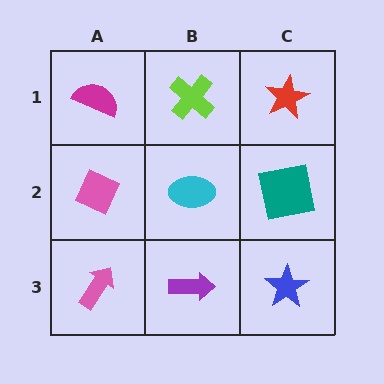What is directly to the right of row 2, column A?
A cyan ellipse.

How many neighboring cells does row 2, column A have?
3.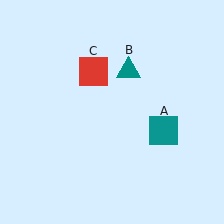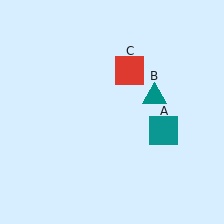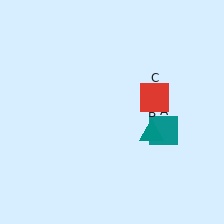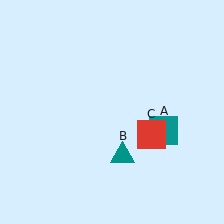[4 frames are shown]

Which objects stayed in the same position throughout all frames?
Teal square (object A) remained stationary.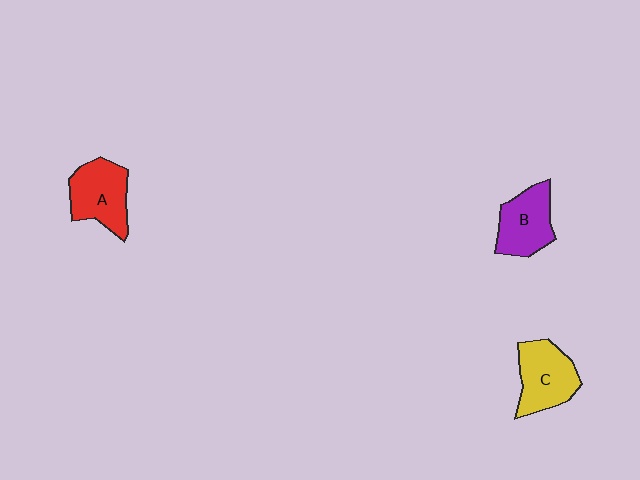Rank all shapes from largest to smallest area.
From largest to smallest: C (yellow), A (red), B (purple).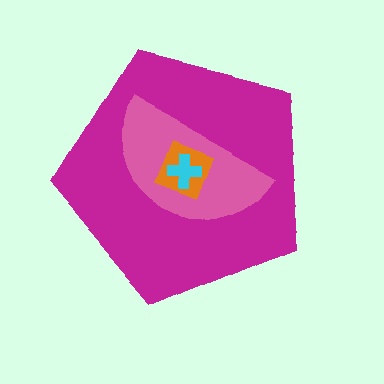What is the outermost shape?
The magenta pentagon.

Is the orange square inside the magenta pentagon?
Yes.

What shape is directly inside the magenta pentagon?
The pink semicircle.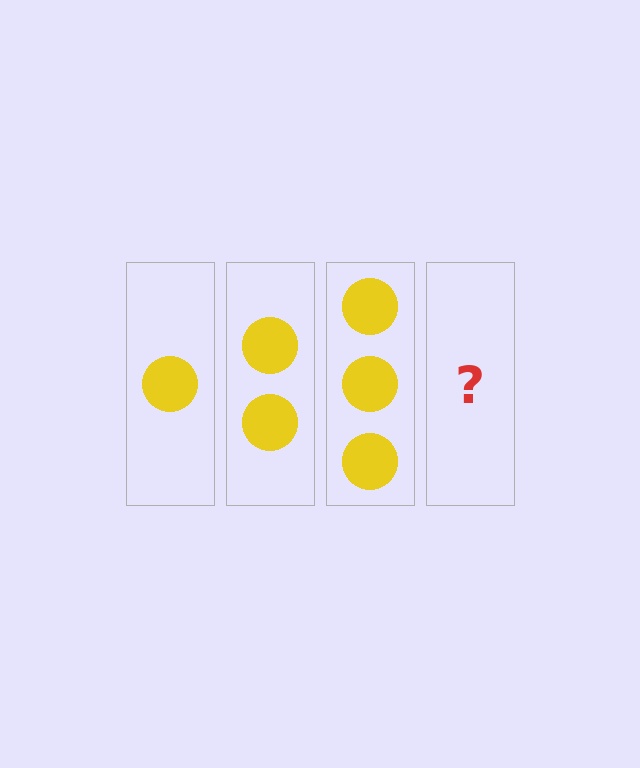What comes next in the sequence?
The next element should be 4 circles.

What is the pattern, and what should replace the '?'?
The pattern is that each step adds one more circle. The '?' should be 4 circles.